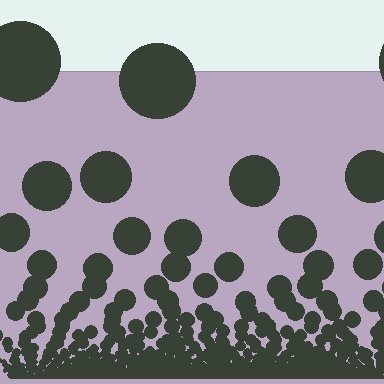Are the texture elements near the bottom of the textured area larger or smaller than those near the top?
Smaller. The gradient is inverted — elements near the bottom are smaller and denser.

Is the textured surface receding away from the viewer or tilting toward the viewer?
The surface appears to tilt toward the viewer. Texture elements get larger and sparser toward the top.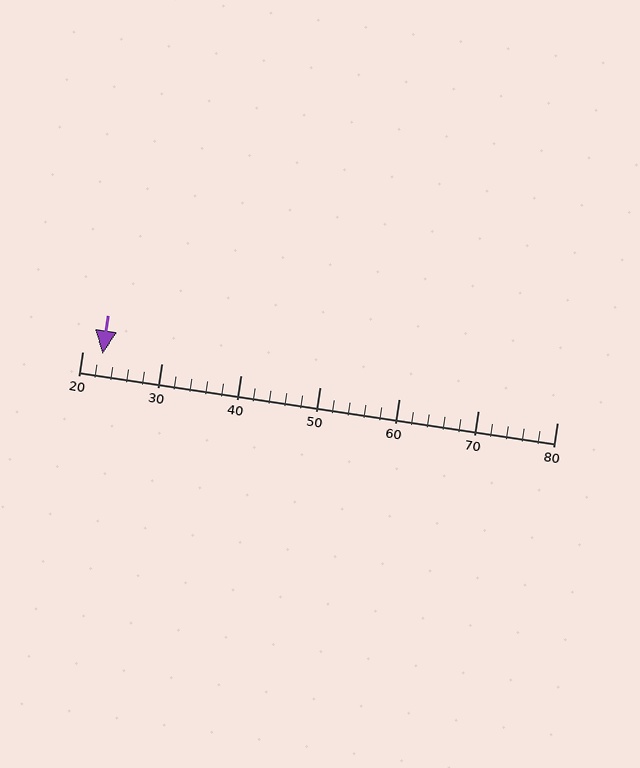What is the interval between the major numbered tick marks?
The major tick marks are spaced 10 units apart.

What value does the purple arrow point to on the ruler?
The purple arrow points to approximately 23.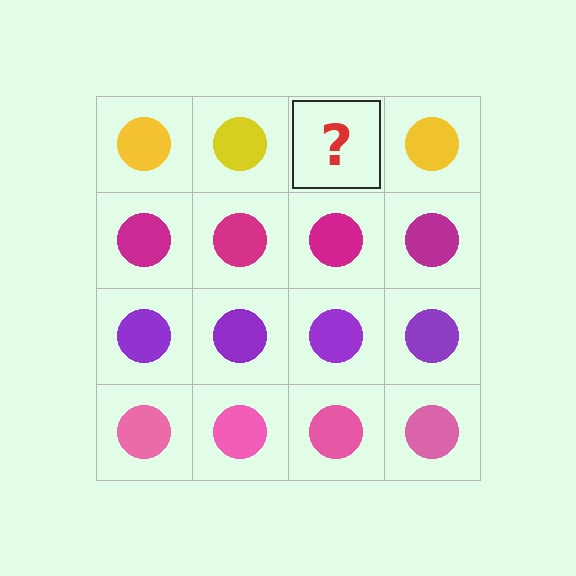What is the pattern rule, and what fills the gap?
The rule is that each row has a consistent color. The gap should be filled with a yellow circle.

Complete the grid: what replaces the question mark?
The question mark should be replaced with a yellow circle.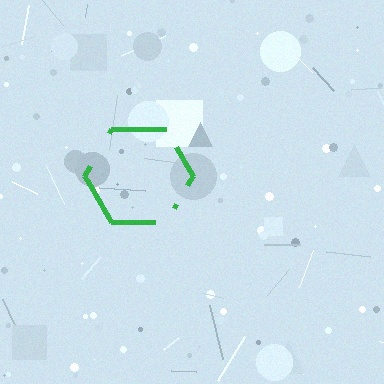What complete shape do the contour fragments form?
The contour fragments form a hexagon.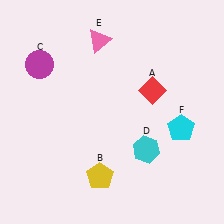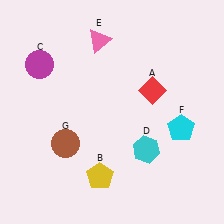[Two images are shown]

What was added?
A brown circle (G) was added in Image 2.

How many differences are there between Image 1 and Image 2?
There is 1 difference between the two images.